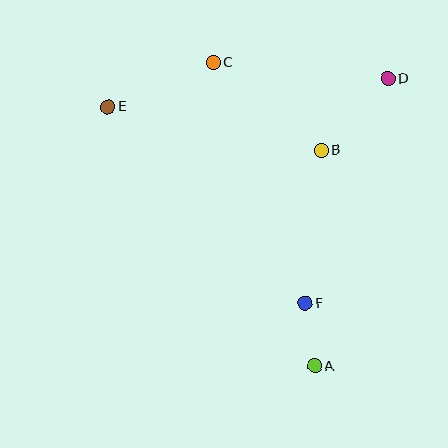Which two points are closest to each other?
Points A and F are closest to each other.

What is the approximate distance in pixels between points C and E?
The distance between C and E is approximately 114 pixels.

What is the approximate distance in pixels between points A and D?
The distance between A and D is approximately 297 pixels.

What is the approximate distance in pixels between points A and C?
The distance between A and C is approximately 320 pixels.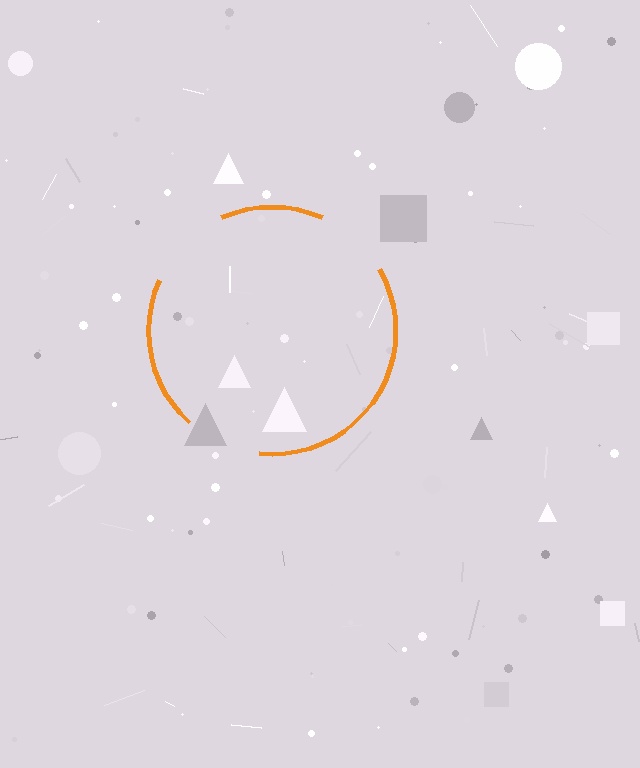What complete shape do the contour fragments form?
The contour fragments form a circle.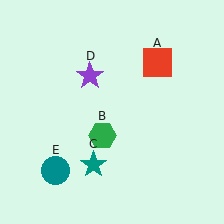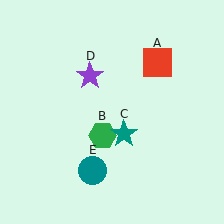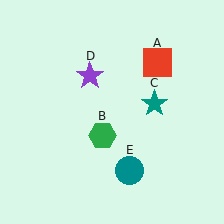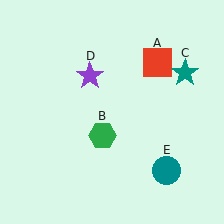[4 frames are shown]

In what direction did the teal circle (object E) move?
The teal circle (object E) moved right.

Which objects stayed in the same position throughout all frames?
Red square (object A) and green hexagon (object B) and purple star (object D) remained stationary.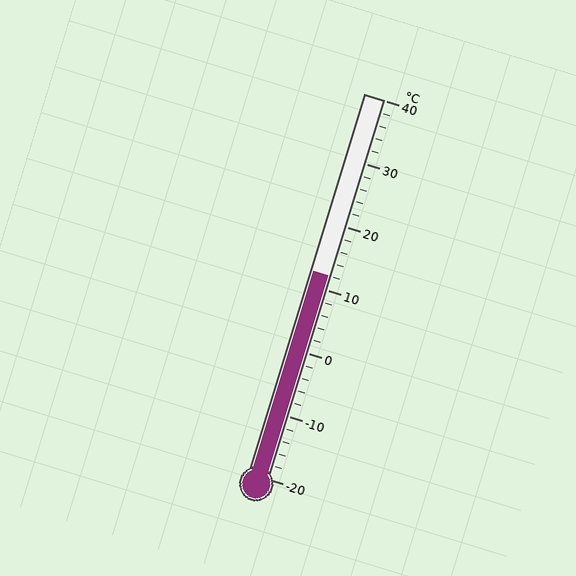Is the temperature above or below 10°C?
The temperature is above 10°C.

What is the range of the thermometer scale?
The thermometer scale ranges from -20°C to 40°C.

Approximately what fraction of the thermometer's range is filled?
The thermometer is filled to approximately 55% of its range.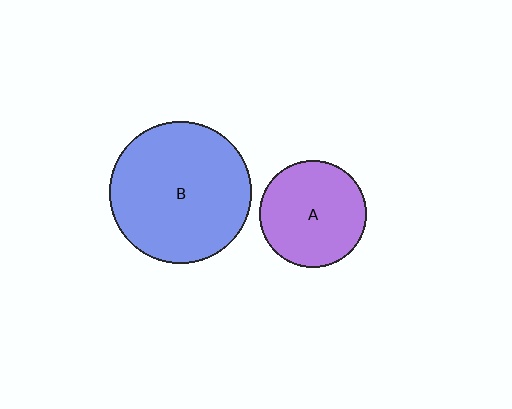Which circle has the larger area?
Circle B (blue).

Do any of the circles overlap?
No, none of the circles overlap.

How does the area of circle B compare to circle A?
Approximately 1.8 times.